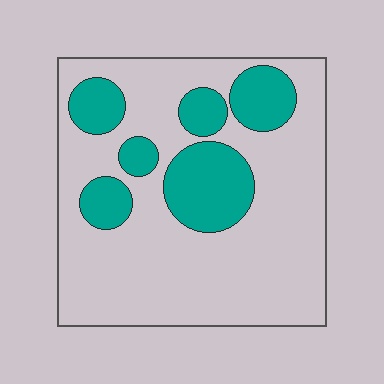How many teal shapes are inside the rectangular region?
6.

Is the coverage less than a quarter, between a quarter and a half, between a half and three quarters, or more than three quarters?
Between a quarter and a half.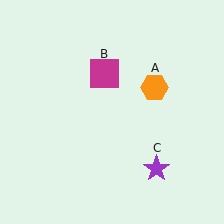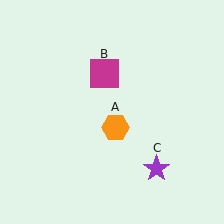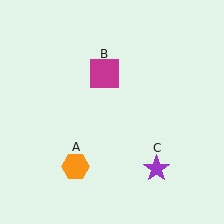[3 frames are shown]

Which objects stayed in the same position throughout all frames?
Magenta square (object B) and purple star (object C) remained stationary.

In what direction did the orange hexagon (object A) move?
The orange hexagon (object A) moved down and to the left.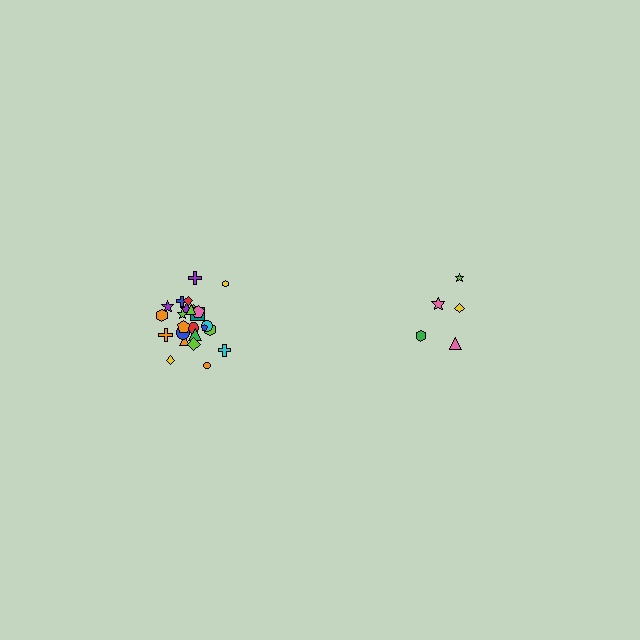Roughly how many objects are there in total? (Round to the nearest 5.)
Roughly 30 objects in total.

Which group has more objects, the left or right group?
The left group.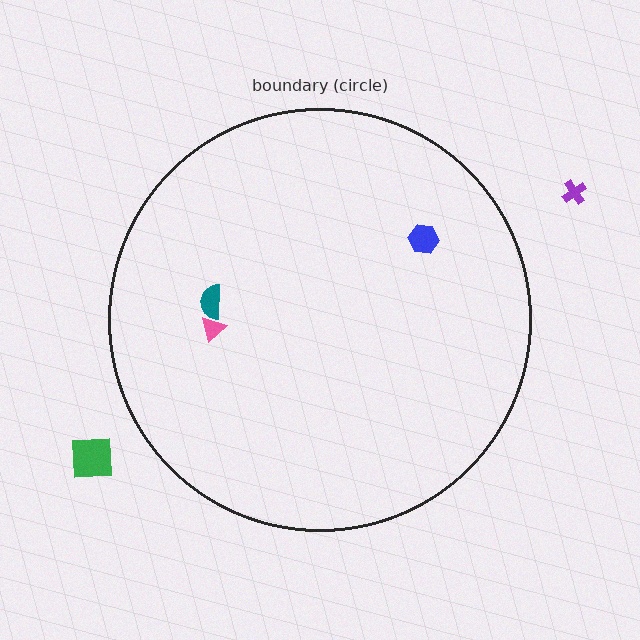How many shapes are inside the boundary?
3 inside, 2 outside.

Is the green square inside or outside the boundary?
Outside.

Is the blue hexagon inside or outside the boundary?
Inside.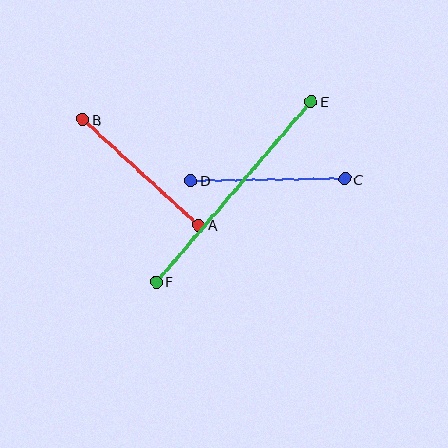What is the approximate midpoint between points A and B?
The midpoint is at approximately (141, 172) pixels.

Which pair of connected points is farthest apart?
Points E and F are farthest apart.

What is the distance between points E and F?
The distance is approximately 238 pixels.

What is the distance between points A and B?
The distance is approximately 157 pixels.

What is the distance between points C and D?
The distance is approximately 154 pixels.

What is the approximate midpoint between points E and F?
The midpoint is at approximately (234, 192) pixels.